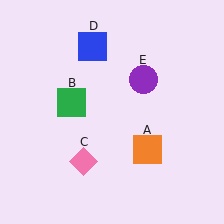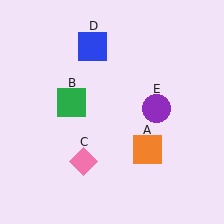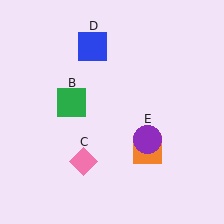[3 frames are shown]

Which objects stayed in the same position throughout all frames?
Orange square (object A) and green square (object B) and pink diamond (object C) and blue square (object D) remained stationary.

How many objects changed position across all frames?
1 object changed position: purple circle (object E).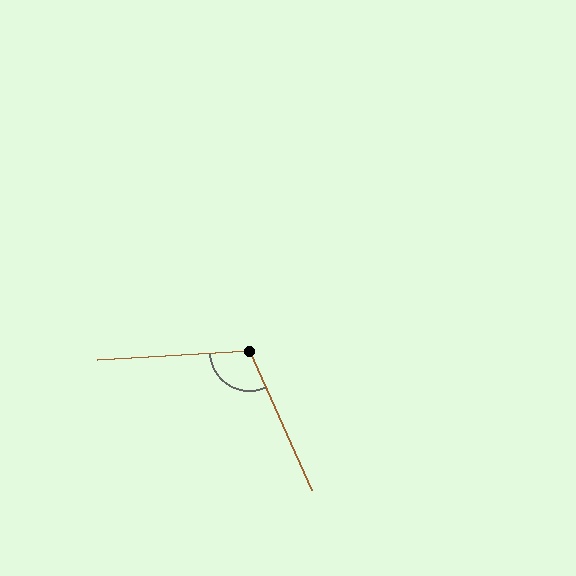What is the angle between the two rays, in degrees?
Approximately 110 degrees.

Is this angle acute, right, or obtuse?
It is obtuse.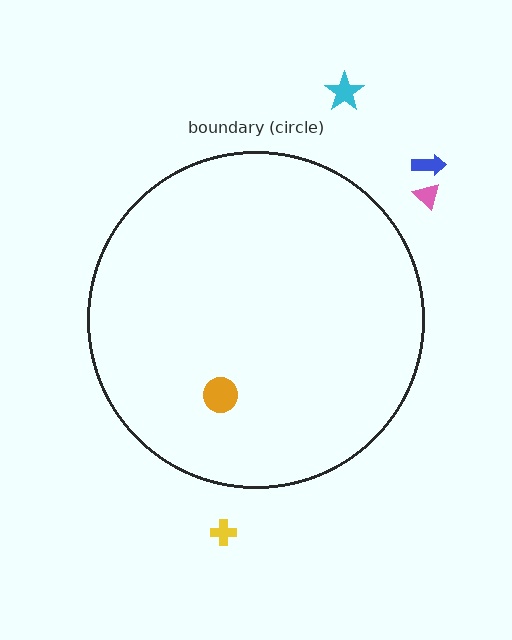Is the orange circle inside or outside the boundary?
Inside.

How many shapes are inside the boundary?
1 inside, 4 outside.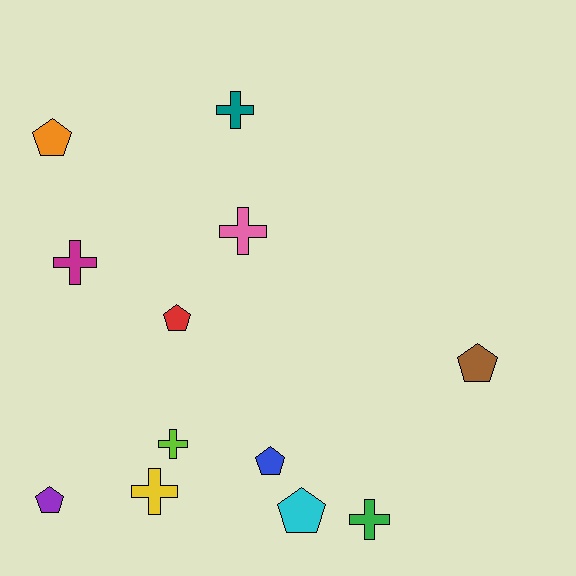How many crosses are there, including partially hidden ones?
There are 6 crosses.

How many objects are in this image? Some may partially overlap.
There are 12 objects.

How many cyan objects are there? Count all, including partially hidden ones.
There is 1 cyan object.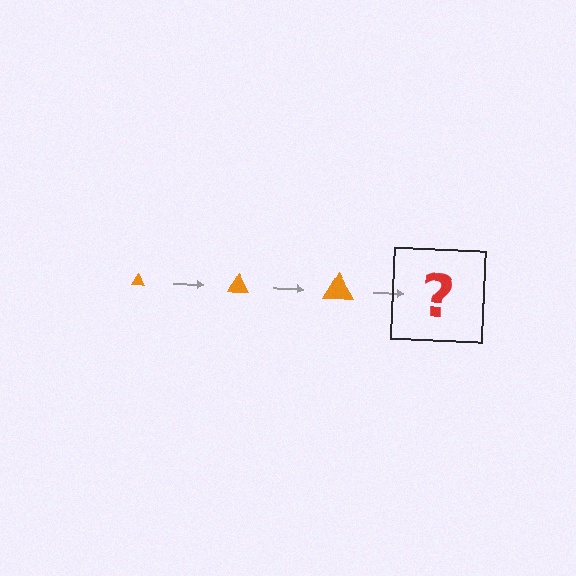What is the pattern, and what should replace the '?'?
The pattern is that the triangle gets progressively larger each step. The '?' should be an orange triangle, larger than the previous one.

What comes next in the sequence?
The next element should be an orange triangle, larger than the previous one.